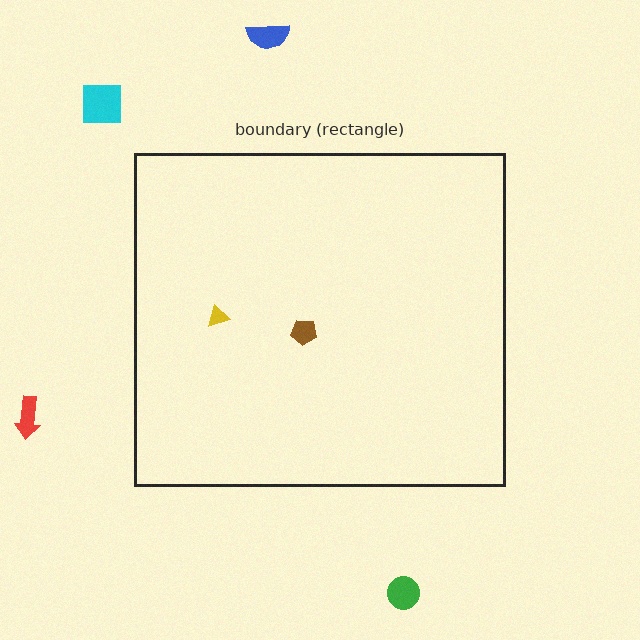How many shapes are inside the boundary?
2 inside, 4 outside.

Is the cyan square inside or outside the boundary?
Outside.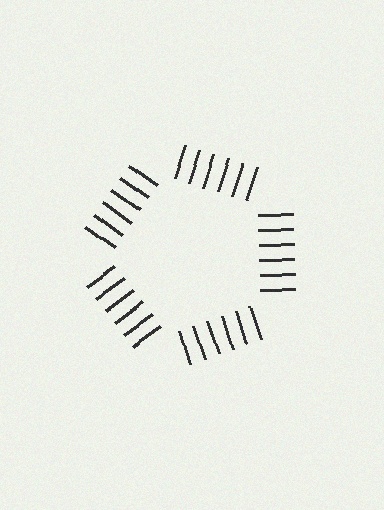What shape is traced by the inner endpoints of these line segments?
An illusory pentagon — the line segments terminate on its edges but no continuous stroke is drawn.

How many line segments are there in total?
30 — 6 along each of the 5 edges.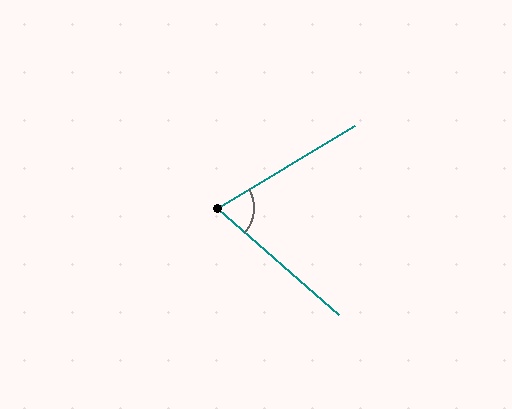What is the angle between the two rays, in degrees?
Approximately 72 degrees.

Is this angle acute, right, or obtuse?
It is acute.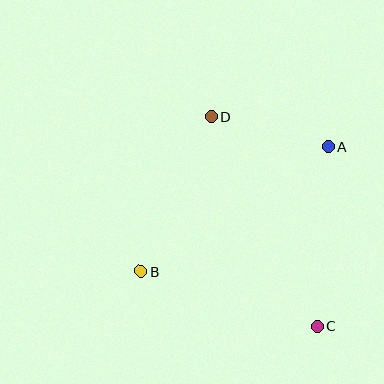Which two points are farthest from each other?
Points C and D are farthest from each other.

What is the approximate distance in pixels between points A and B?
The distance between A and B is approximately 225 pixels.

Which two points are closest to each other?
Points A and D are closest to each other.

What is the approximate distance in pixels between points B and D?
The distance between B and D is approximately 169 pixels.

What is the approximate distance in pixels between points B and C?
The distance between B and C is approximately 185 pixels.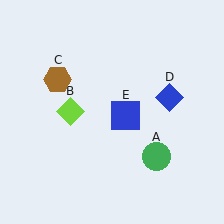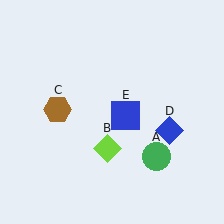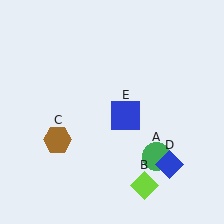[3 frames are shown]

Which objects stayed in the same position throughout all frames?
Green circle (object A) and blue square (object E) remained stationary.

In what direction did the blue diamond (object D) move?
The blue diamond (object D) moved down.